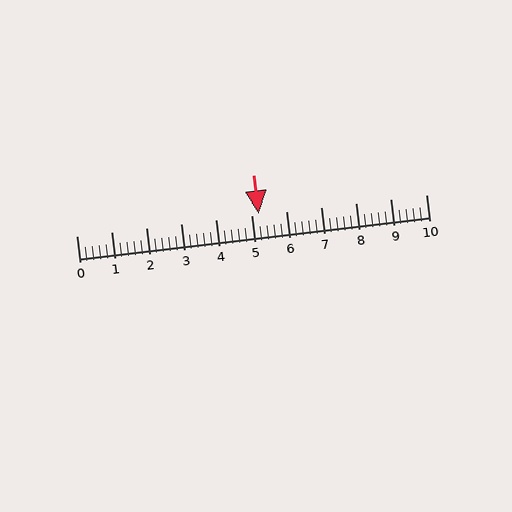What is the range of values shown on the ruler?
The ruler shows values from 0 to 10.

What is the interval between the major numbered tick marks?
The major tick marks are spaced 1 units apart.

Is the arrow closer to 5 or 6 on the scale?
The arrow is closer to 5.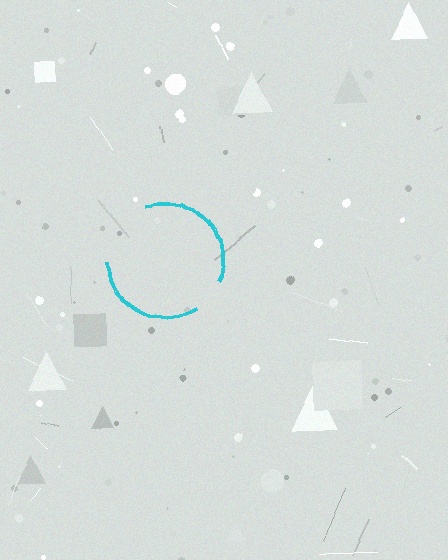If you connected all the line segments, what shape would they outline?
They would outline a circle.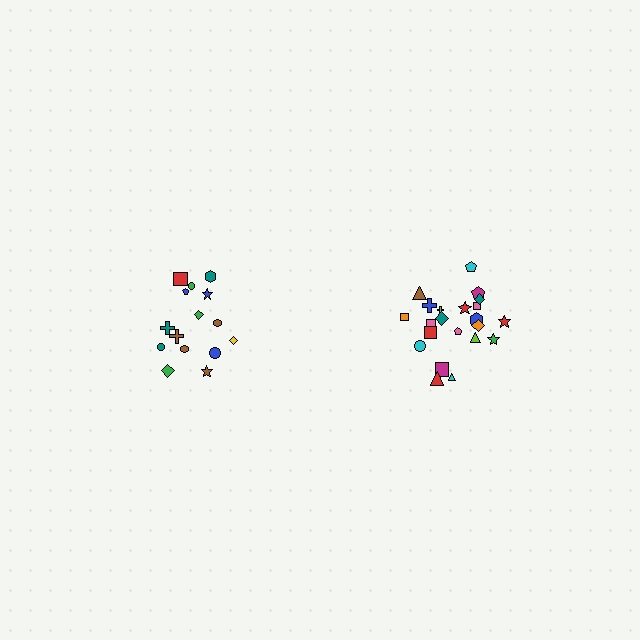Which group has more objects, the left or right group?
The right group.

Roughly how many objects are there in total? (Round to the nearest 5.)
Roughly 35 objects in total.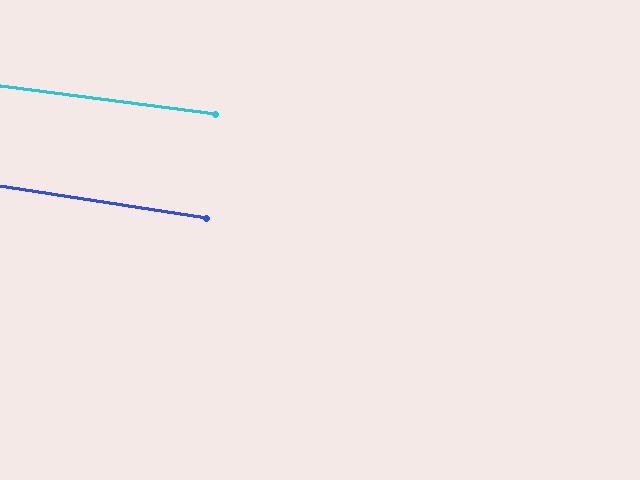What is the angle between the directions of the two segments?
Approximately 1 degree.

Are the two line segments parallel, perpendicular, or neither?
Parallel — their directions differ by only 1.4°.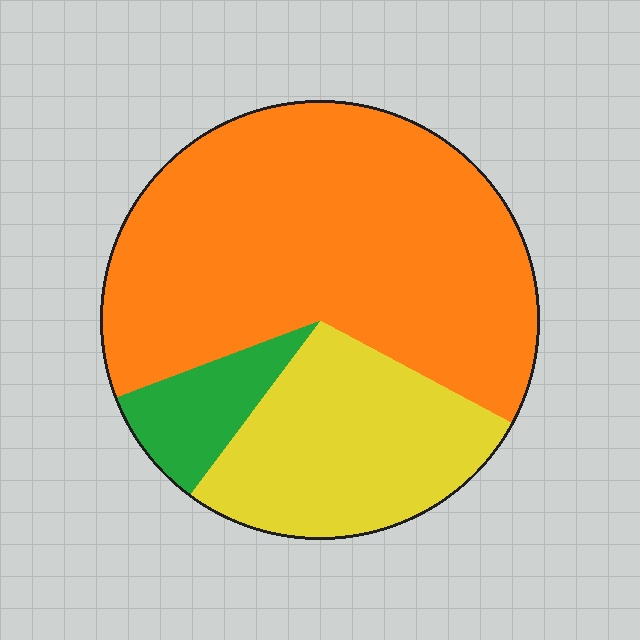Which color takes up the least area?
Green, at roughly 10%.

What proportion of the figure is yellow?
Yellow takes up about one quarter (1/4) of the figure.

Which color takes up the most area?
Orange, at roughly 65%.